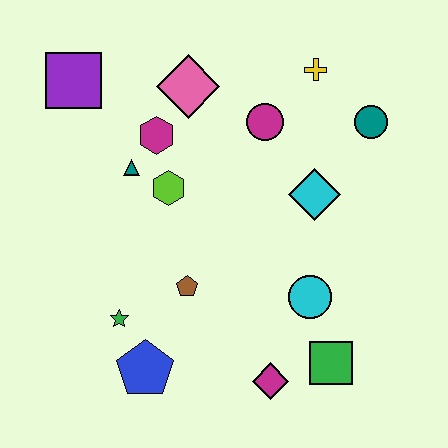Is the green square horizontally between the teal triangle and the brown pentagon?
No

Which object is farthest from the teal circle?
The blue pentagon is farthest from the teal circle.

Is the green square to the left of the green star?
No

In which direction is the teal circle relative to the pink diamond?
The teal circle is to the right of the pink diamond.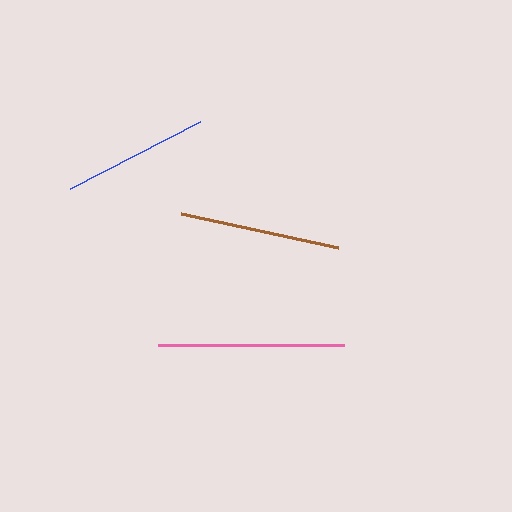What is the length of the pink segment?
The pink segment is approximately 187 pixels long.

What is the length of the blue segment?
The blue segment is approximately 146 pixels long.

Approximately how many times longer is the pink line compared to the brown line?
The pink line is approximately 1.2 times the length of the brown line.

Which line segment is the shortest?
The blue line is the shortest at approximately 146 pixels.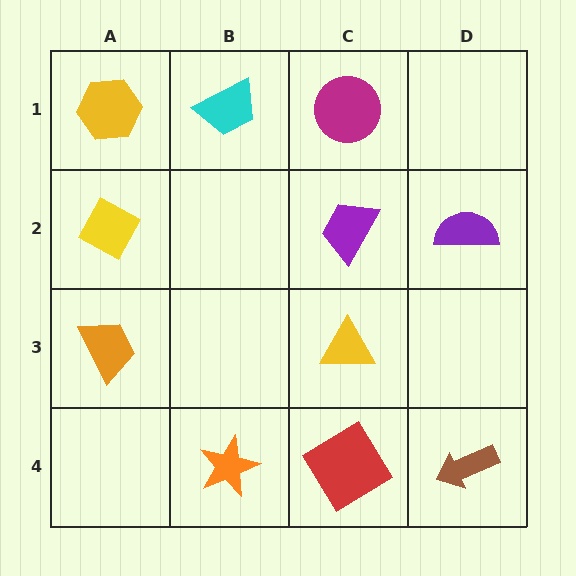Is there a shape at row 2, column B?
No, that cell is empty.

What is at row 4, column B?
An orange star.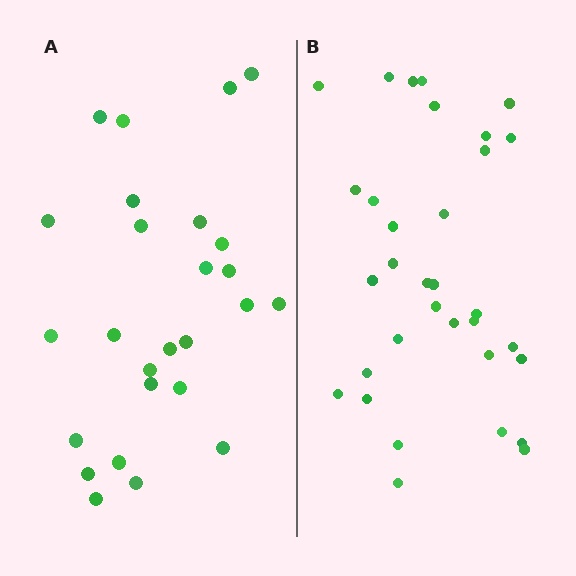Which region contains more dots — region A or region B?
Region B (the right region) has more dots.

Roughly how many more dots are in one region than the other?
Region B has roughly 8 or so more dots than region A.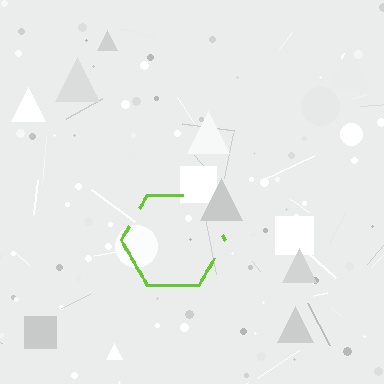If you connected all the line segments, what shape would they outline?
They would outline a hexagon.